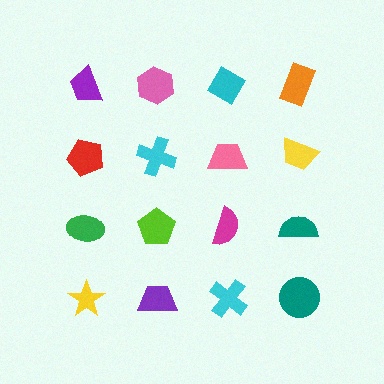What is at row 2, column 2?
A cyan cross.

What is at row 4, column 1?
A yellow star.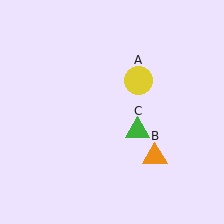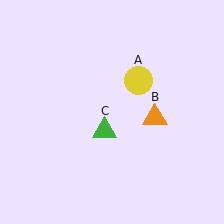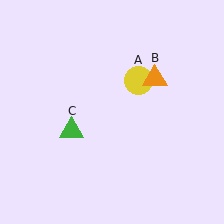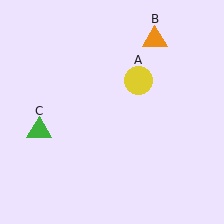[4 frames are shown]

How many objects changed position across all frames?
2 objects changed position: orange triangle (object B), green triangle (object C).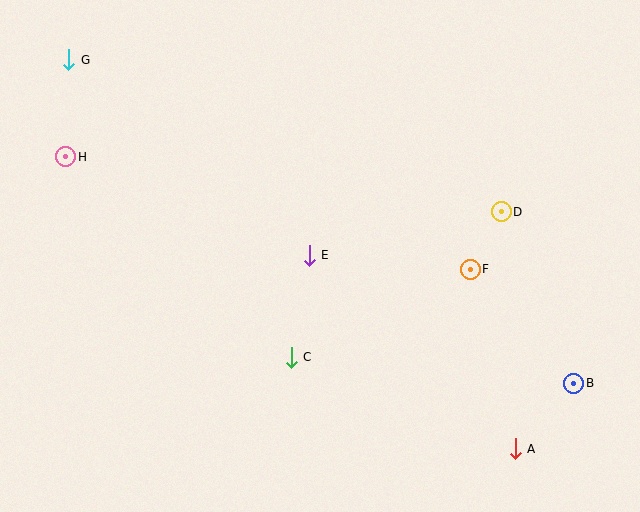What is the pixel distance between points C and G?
The distance between C and G is 371 pixels.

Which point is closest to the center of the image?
Point E at (309, 255) is closest to the center.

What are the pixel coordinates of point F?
Point F is at (470, 269).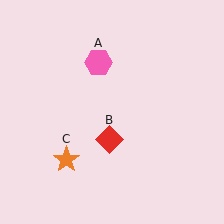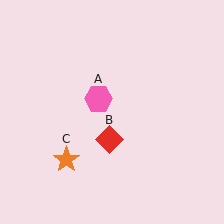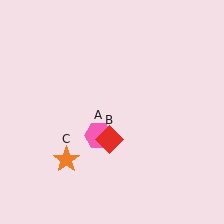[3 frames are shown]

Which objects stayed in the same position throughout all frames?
Red diamond (object B) and orange star (object C) remained stationary.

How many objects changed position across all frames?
1 object changed position: pink hexagon (object A).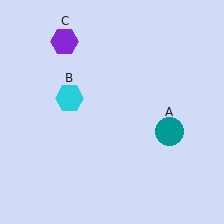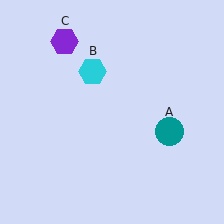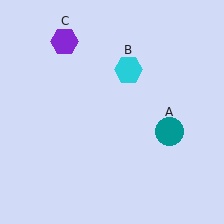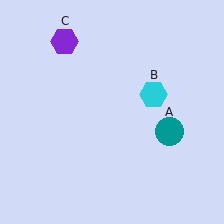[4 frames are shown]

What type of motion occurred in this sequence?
The cyan hexagon (object B) rotated clockwise around the center of the scene.